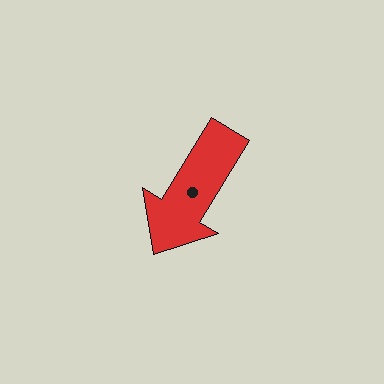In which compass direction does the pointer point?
Southwest.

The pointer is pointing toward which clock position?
Roughly 7 o'clock.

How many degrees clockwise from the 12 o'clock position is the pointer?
Approximately 211 degrees.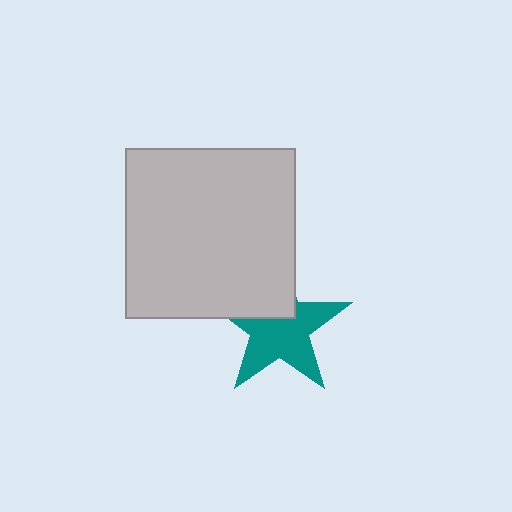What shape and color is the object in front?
The object in front is a light gray square.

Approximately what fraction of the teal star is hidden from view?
Roughly 33% of the teal star is hidden behind the light gray square.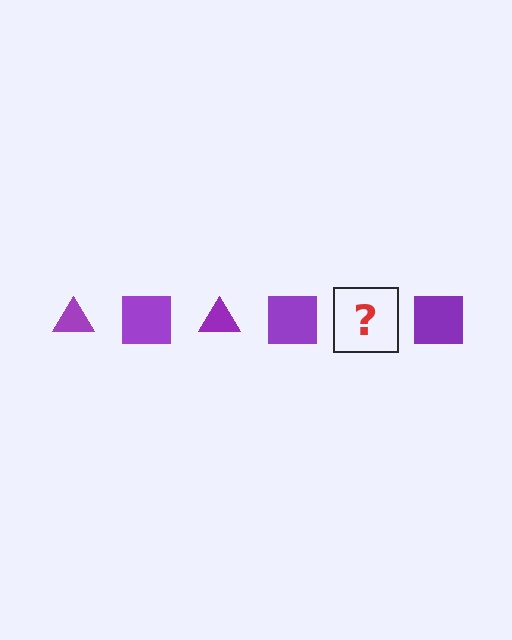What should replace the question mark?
The question mark should be replaced with a purple triangle.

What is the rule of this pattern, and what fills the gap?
The rule is that the pattern cycles through triangle, square shapes in purple. The gap should be filled with a purple triangle.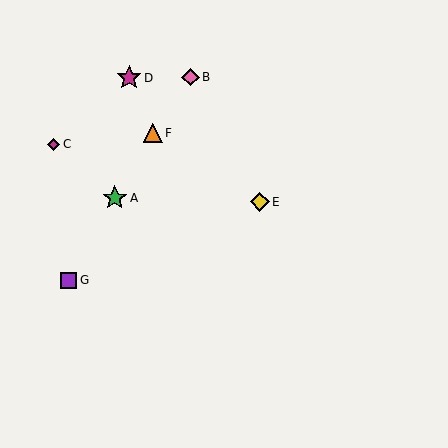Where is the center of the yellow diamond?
The center of the yellow diamond is at (260, 202).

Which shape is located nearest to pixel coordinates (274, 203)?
The yellow diamond (labeled E) at (260, 202) is nearest to that location.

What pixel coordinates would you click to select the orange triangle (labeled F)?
Click at (153, 133) to select the orange triangle F.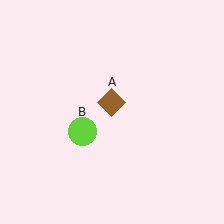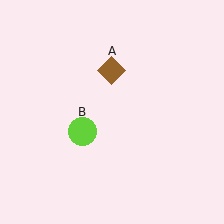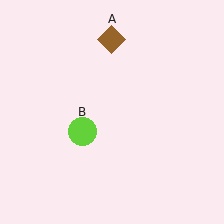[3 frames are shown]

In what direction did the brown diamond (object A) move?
The brown diamond (object A) moved up.